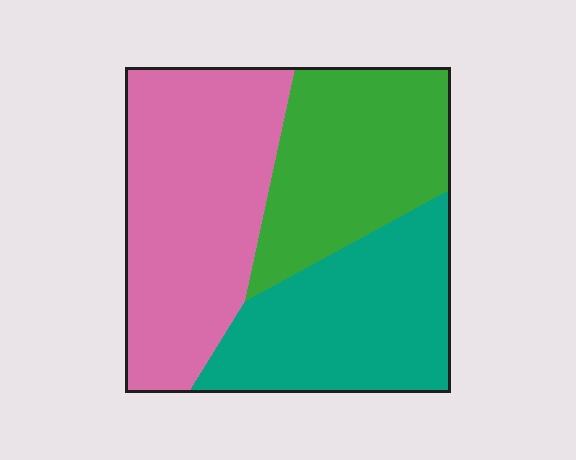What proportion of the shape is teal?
Teal covers around 30% of the shape.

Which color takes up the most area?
Pink, at roughly 40%.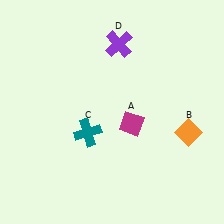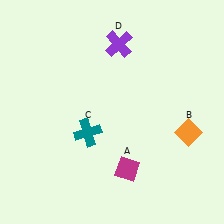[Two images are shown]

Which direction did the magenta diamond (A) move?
The magenta diamond (A) moved down.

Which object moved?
The magenta diamond (A) moved down.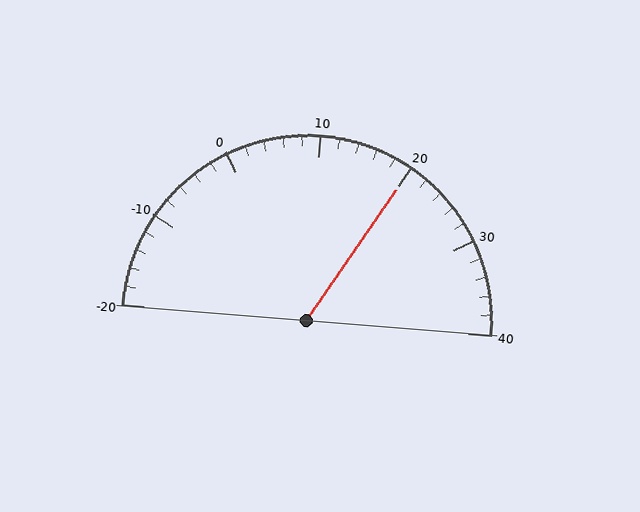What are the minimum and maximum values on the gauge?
The gauge ranges from -20 to 40.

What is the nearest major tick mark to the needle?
The nearest major tick mark is 20.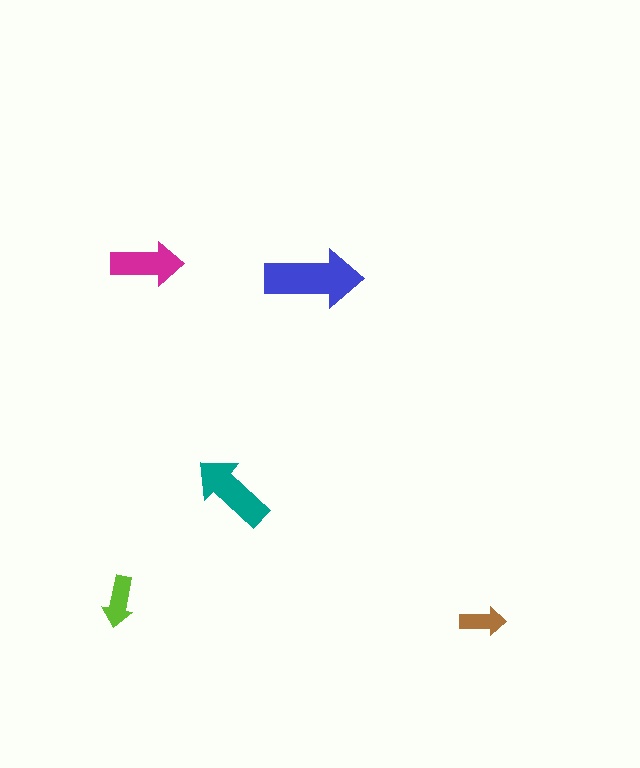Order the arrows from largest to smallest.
the blue one, the teal one, the magenta one, the lime one, the brown one.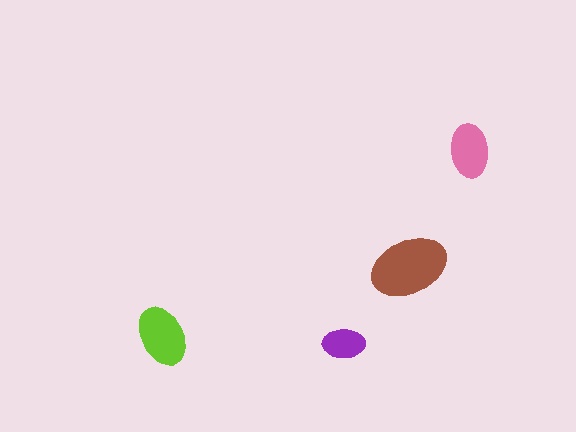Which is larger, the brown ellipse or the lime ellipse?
The brown one.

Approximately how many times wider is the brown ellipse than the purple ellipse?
About 2 times wider.